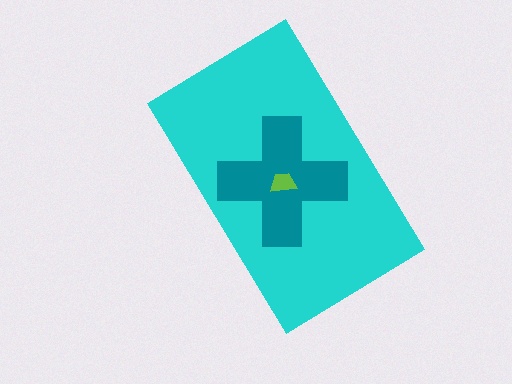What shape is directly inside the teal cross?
The lime trapezoid.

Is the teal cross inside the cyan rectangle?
Yes.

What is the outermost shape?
The cyan rectangle.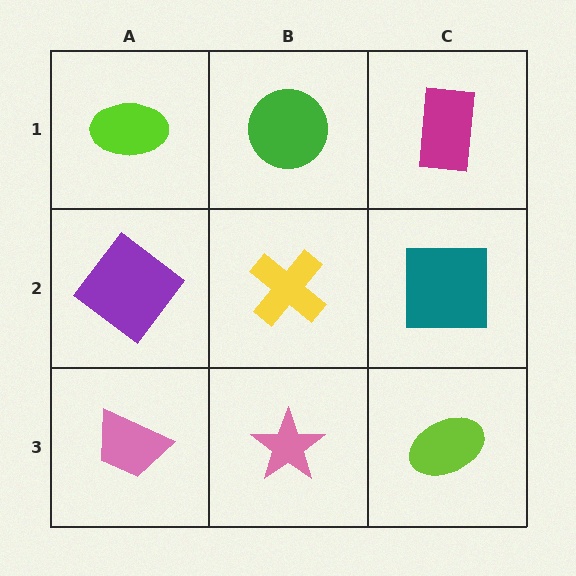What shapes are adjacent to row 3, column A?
A purple diamond (row 2, column A), a pink star (row 3, column B).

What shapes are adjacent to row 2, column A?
A lime ellipse (row 1, column A), a pink trapezoid (row 3, column A), a yellow cross (row 2, column B).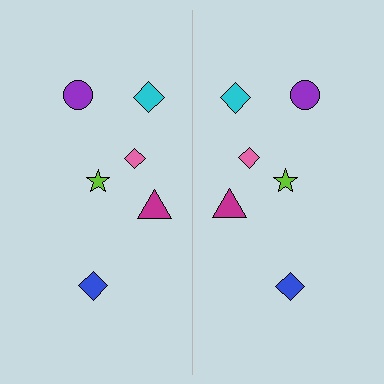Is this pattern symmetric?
Yes, this pattern has bilateral (reflection) symmetry.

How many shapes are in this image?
There are 12 shapes in this image.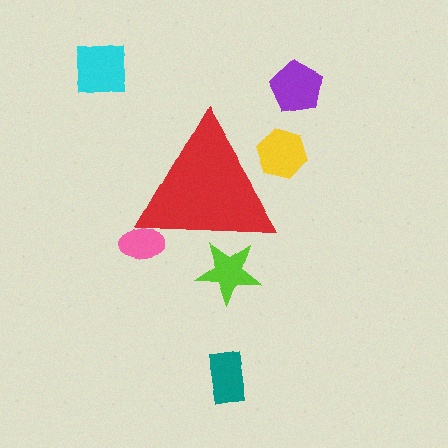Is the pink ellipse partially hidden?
Yes, the pink ellipse is partially hidden behind the red triangle.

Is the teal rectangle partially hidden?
No, the teal rectangle is fully visible.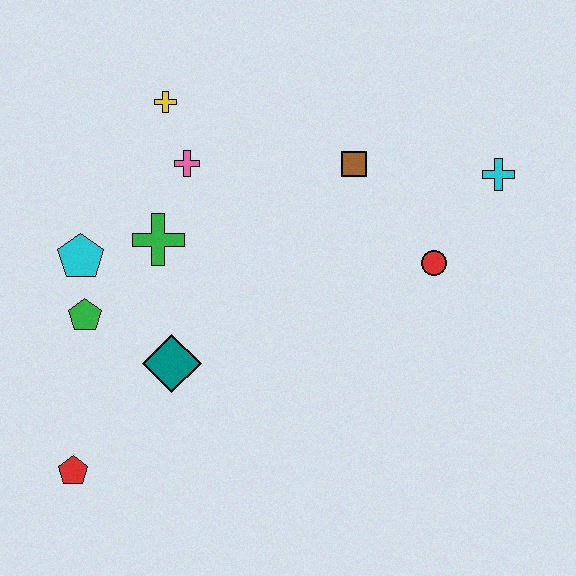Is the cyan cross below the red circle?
No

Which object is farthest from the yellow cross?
The red pentagon is farthest from the yellow cross.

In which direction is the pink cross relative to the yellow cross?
The pink cross is below the yellow cross.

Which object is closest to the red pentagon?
The teal diamond is closest to the red pentagon.